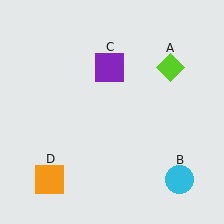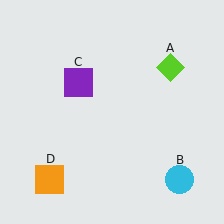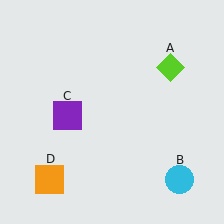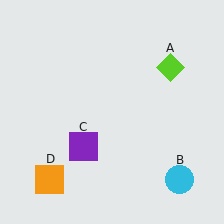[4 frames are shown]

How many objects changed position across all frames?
1 object changed position: purple square (object C).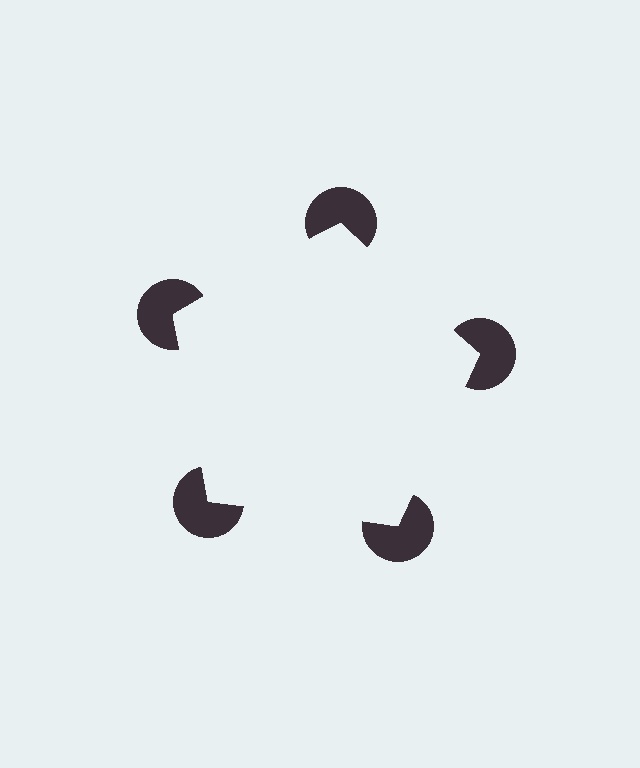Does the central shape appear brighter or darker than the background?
It typically appears slightly brighter than the background, even though no actual brightness change is drawn.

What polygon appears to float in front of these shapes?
An illusory pentagon — its edges are inferred from the aligned wedge cuts in the pac-man discs, not physically drawn.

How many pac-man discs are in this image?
There are 5 — one at each vertex of the illusory pentagon.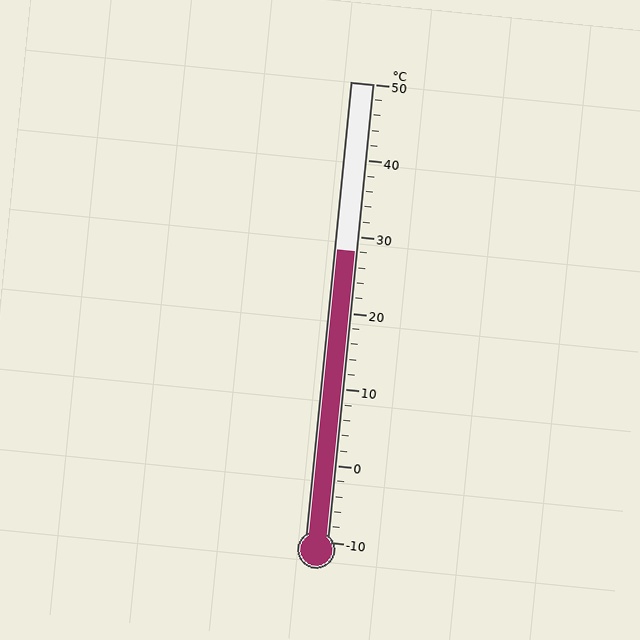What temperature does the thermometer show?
The thermometer shows approximately 28°C.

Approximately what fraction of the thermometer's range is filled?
The thermometer is filled to approximately 65% of its range.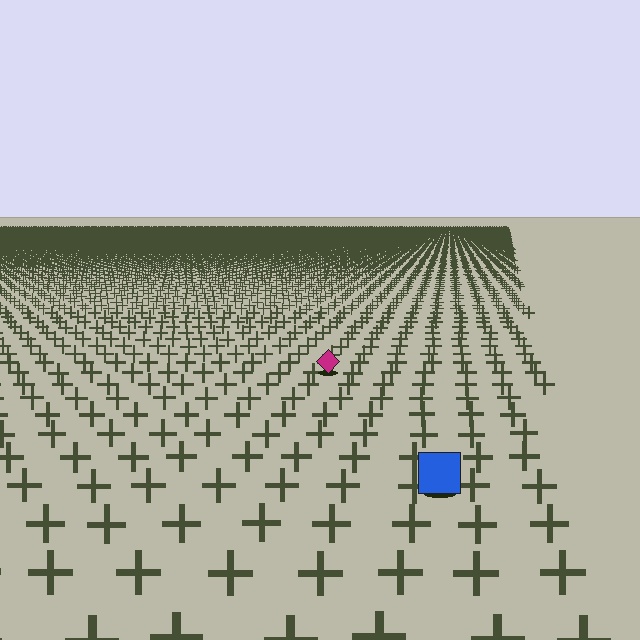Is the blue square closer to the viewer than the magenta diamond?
Yes. The blue square is closer — you can tell from the texture gradient: the ground texture is coarser near it.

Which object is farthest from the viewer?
The magenta diamond is farthest from the viewer. It appears smaller and the ground texture around it is denser.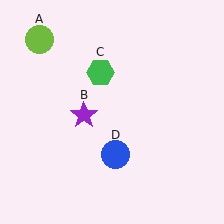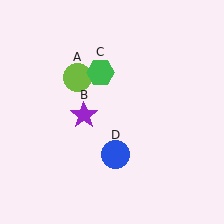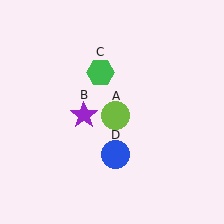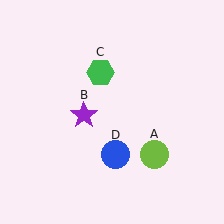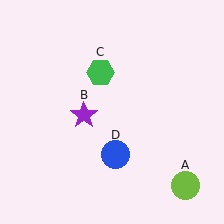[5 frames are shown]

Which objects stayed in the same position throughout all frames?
Purple star (object B) and green hexagon (object C) and blue circle (object D) remained stationary.